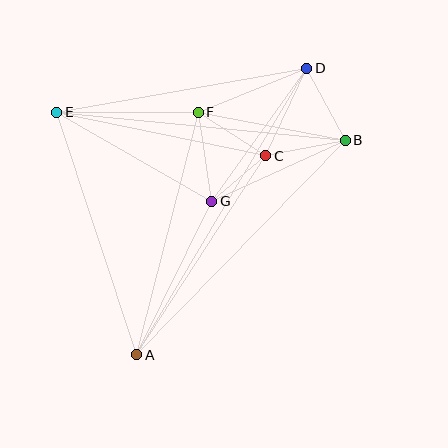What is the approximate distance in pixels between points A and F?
The distance between A and F is approximately 250 pixels.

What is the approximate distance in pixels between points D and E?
The distance between D and E is approximately 254 pixels.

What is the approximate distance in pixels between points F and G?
The distance between F and G is approximately 90 pixels.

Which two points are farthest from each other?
Points A and D are farthest from each other.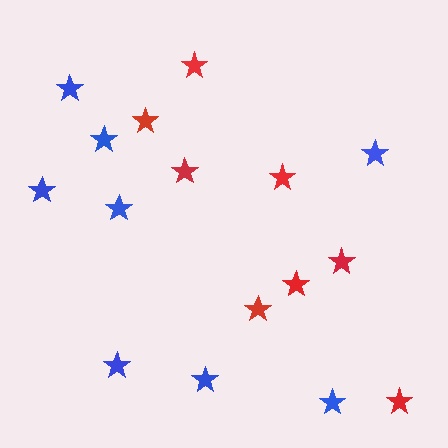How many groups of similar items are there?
There are 2 groups: one group of red stars (8) and one group of blue stars (8).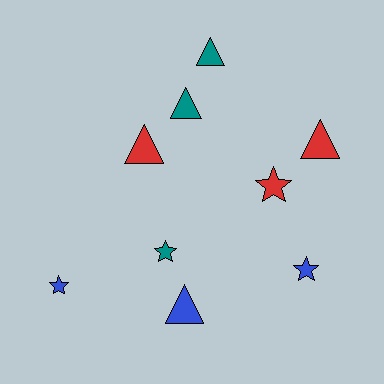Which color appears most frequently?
Red, with 3 objects.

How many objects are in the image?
There are 9 objects.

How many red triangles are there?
There are 2 red triangles.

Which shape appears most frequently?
Triangle, with 5 objects.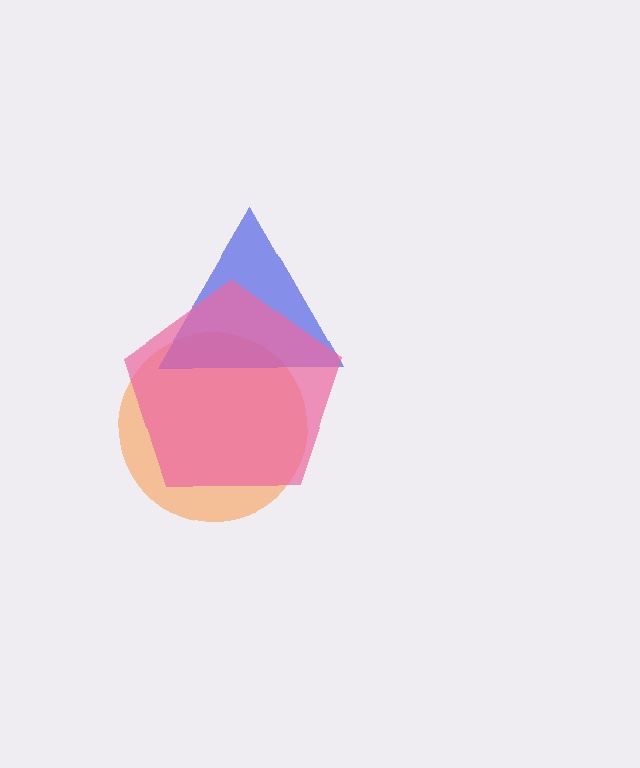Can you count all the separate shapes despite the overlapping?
Yes, there are 3 separate shapes.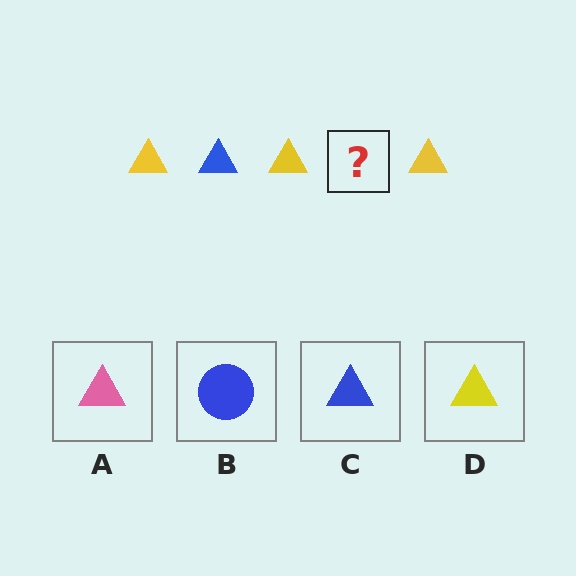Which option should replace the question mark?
Option C.